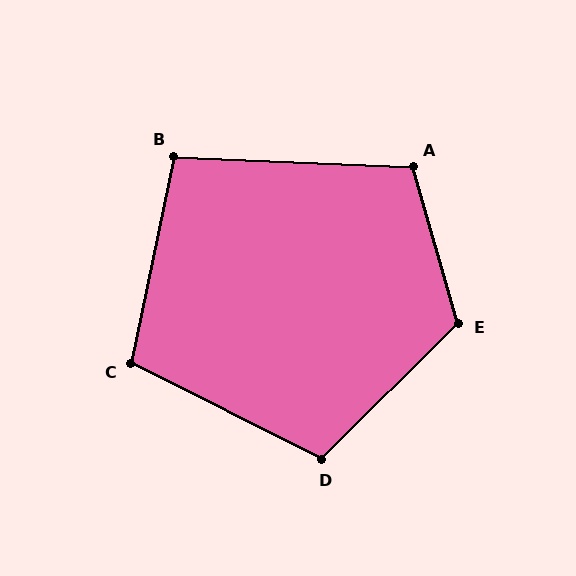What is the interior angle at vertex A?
Approximately 109 degrees (obtuse).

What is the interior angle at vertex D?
Approximately 109 degrees (obtuse).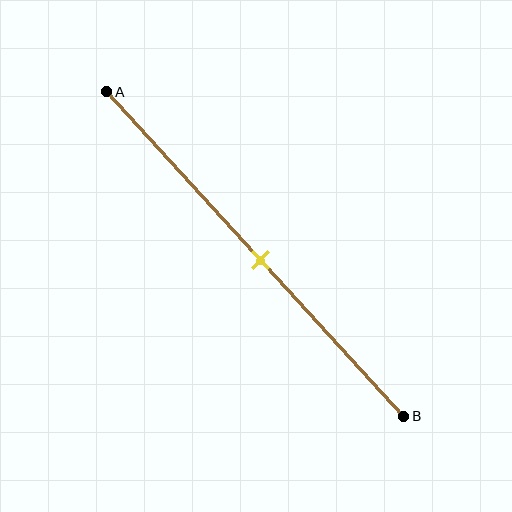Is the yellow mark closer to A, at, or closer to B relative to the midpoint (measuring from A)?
The yellow mark is approximately at the midpoint of segment AB.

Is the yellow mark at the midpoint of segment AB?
Yes, the mark is approximately at the midpoint.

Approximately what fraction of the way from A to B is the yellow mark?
The yellow mark is approximately 50% of the way from A to B.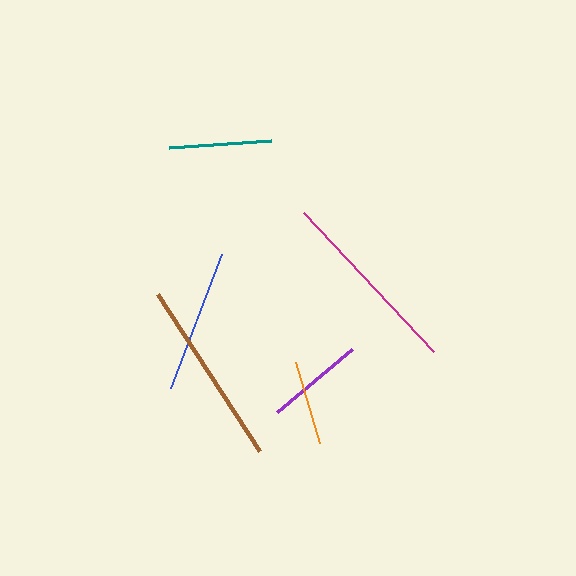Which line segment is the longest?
The magenta line is the longest at approximately 190 pixels.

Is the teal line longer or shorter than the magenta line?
The magenta line is longer than the teal line.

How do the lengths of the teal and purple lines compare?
The teal and purple lines are approximately the same length.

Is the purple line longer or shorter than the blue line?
The blue line is longer than the purple line.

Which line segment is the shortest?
The orange line is the shortest at approximately 84 pixels.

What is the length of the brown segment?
The brown segment is approximately 188 pixels long.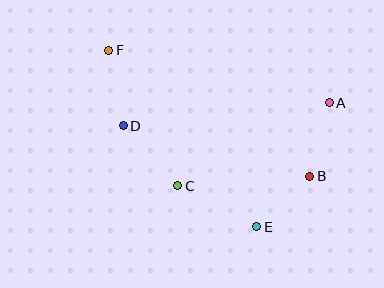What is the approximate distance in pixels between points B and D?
The distance between B and D is approximately 193 pixels.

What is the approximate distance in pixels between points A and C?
The distance between A and C is approximately 173 pixels.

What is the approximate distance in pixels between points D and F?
The distance between D and F is approximately 77 pixels.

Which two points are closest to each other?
Points B and E are closest to each other.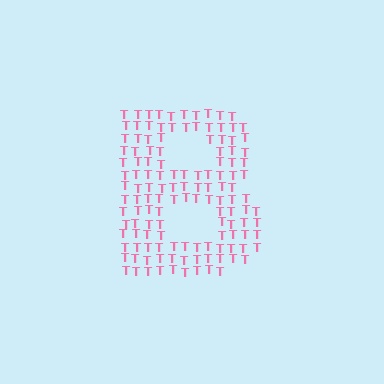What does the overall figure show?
The overall figure shows the letter B.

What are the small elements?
The small elements are letter T's.